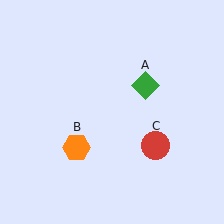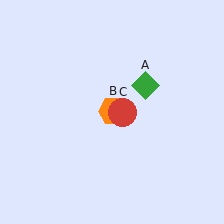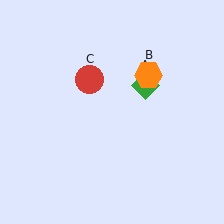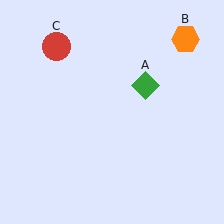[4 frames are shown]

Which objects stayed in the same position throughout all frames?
Green diamond (object A) remained stationary.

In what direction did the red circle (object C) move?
The red circle (object C) moved up and to the left.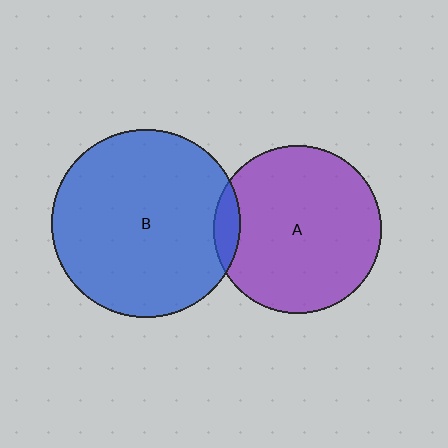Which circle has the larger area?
Circle B (blue).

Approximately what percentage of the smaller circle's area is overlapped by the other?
Approximately 10%.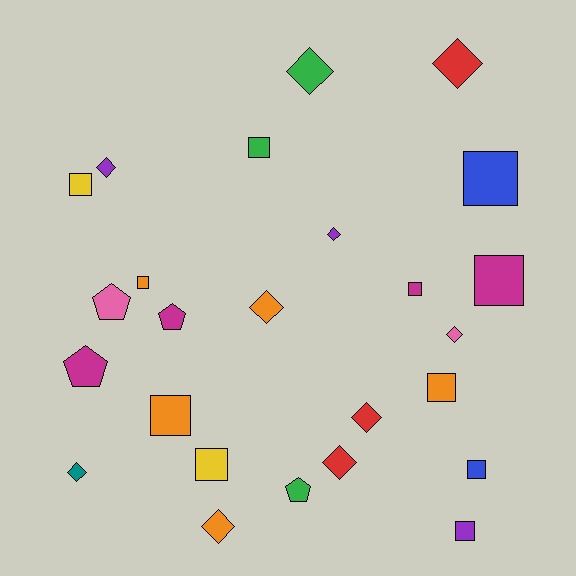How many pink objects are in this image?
There are 2 pink objects.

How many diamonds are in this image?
There are 10 diamonds.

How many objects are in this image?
There are 25 objects.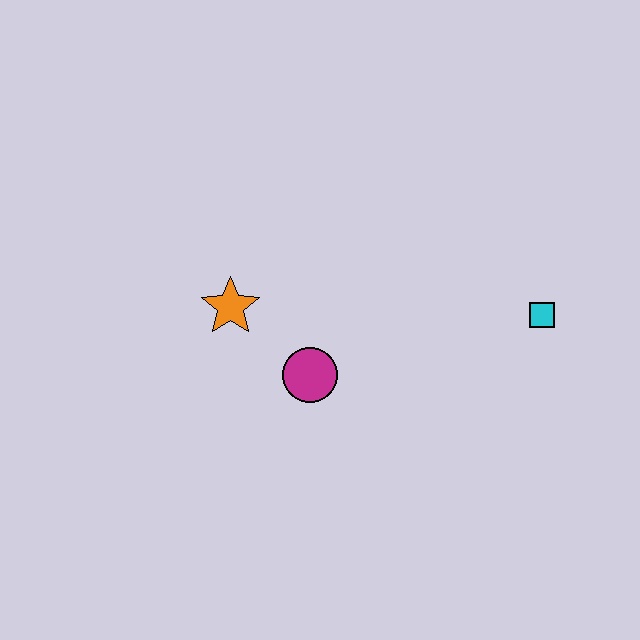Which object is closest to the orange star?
The magenta circle is closest to the orange star.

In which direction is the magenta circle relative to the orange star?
The magenta circle is to the right of the orange star.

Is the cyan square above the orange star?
No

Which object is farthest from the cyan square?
The orange star is farthest from the cyan square.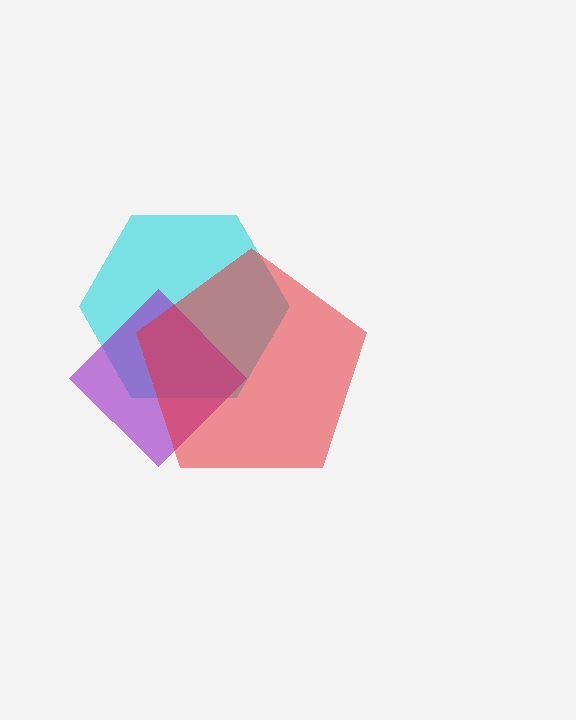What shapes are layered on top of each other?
The layered shapes are: a cyan hexagon, a purple diamond, a red pentagon.